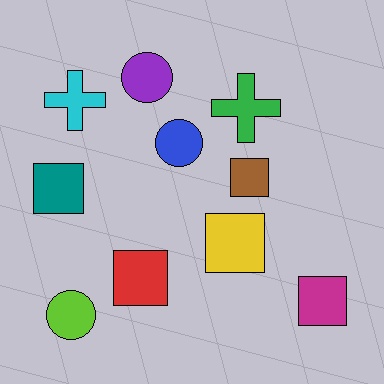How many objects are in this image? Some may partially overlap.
There are 10 objects.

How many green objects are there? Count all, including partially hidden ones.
There is 1 green object.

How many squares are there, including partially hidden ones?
There are 5 squares.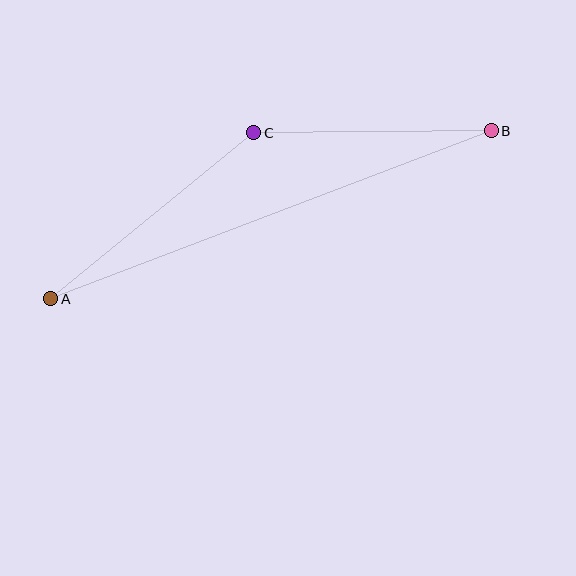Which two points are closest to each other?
Points B and C are closest to each other.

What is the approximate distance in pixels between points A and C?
The distance between A and C is approximately 262 pixels.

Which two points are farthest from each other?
Points A and B are farthest from each other.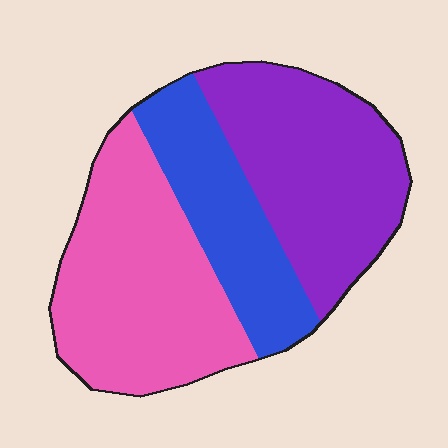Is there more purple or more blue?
Purple.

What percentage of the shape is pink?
Pink covers roughly 40% of the shape.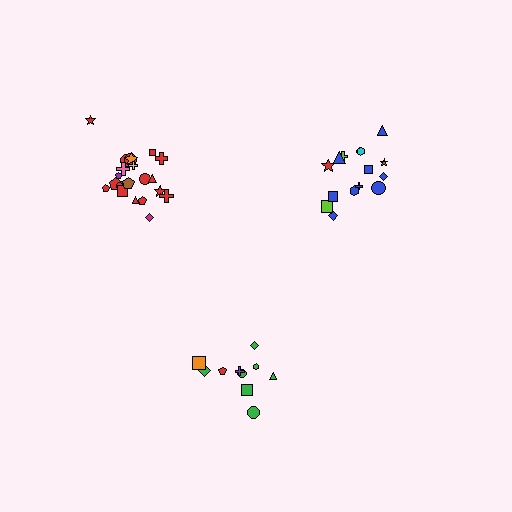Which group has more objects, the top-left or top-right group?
The top-left group.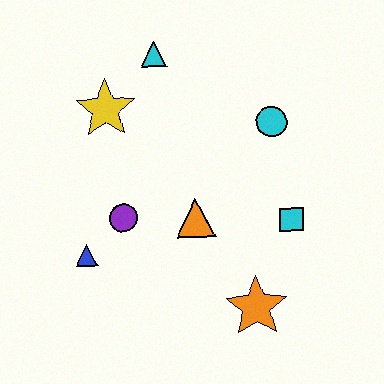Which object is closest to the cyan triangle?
The yellow star is closest to the cyan triangle.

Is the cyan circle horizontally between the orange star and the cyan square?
Yes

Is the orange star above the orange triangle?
No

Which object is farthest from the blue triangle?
The cyan circle is farthest from the blue triangle.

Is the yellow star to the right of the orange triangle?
No